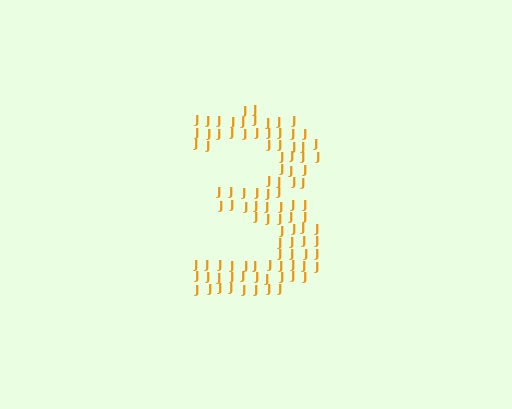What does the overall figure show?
The overall figure shows the digit 3.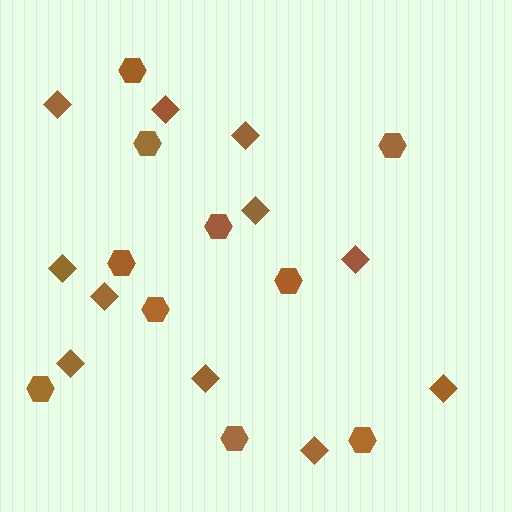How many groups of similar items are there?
There are 2 groups: one group of diamonds (11) and one group of hexagons (10).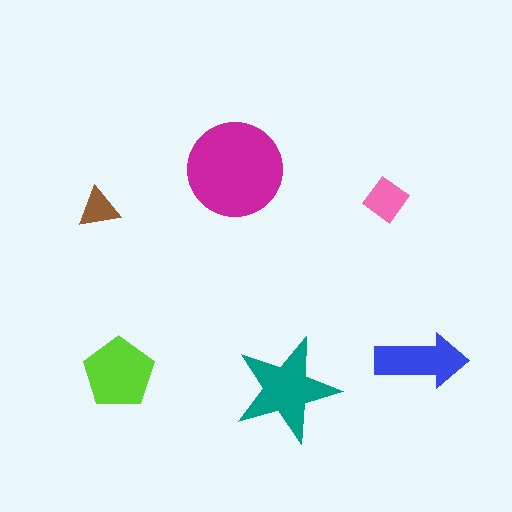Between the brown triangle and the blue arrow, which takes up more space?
The blue arrow.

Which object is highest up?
The magenta circle is topmost.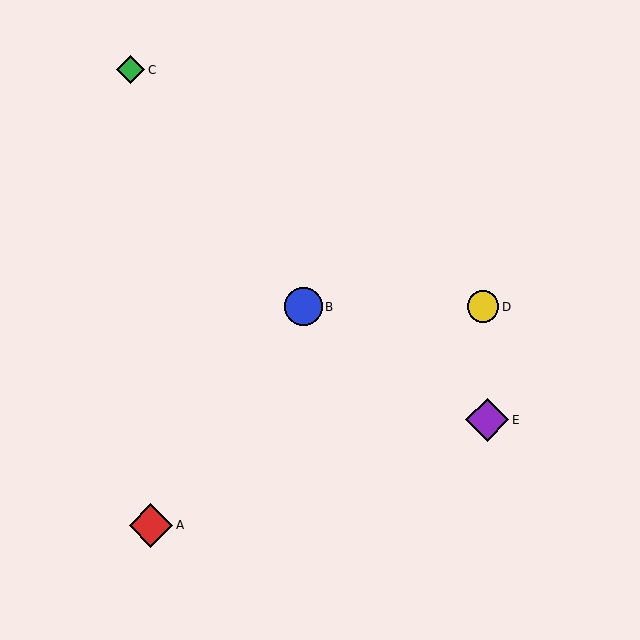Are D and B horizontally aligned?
Yes, both are at y≈307.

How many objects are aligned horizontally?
2 objects (B, D) are aligned horizontally.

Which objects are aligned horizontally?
Objects B, D are aligned horizontally.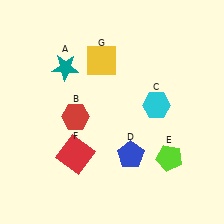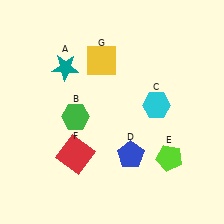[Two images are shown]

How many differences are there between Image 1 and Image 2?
There is 1 difference between the two images.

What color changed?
The hexagon (B) changed from red in Image 1 to green in Image 2.